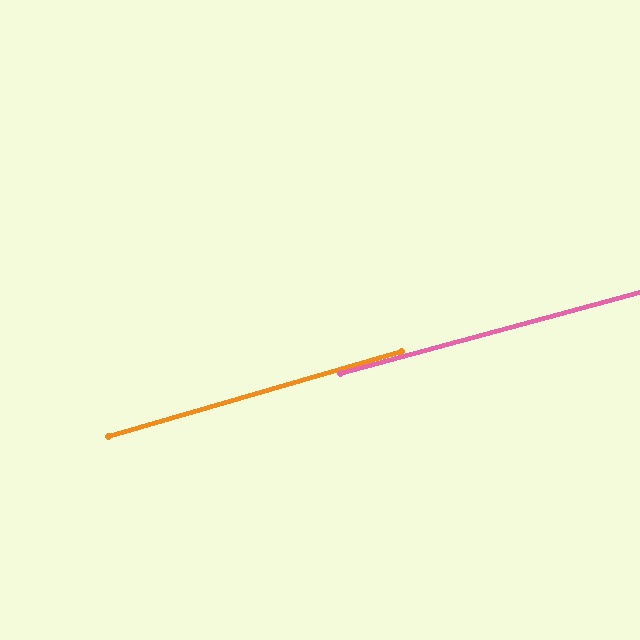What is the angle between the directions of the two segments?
Approximately 1 degree.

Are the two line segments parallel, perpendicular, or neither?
Parallel — their directions differ by only 1.1°.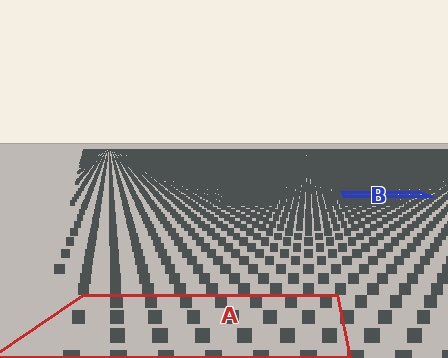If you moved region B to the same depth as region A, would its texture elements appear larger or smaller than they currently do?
They would appear larger. At a closer depth, the same texture elements are projected at a bigger on-screen size.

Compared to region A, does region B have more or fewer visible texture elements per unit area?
Region B has more texture elements per unit area — they are packed more densely because it is farther away.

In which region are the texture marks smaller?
The texture marks are smaller in region B, because it is farther away.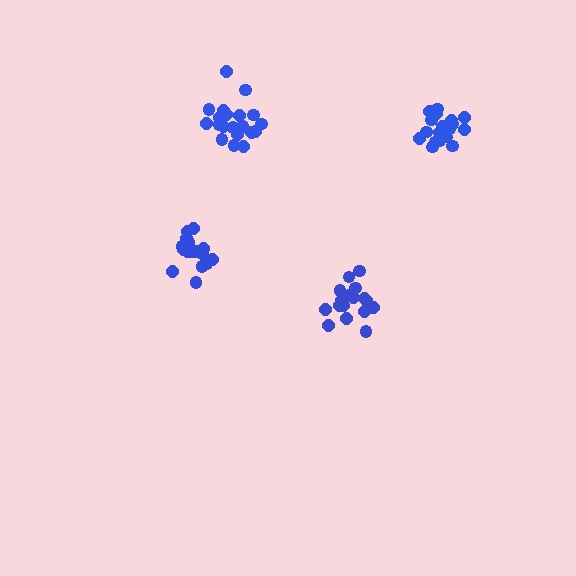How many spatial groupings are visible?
There are 4 spatial groupings.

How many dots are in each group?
Group 1: 18 dots, Group 2: 19 dots, Group 3: 19 dots, Group 4: 20 dots (76 total).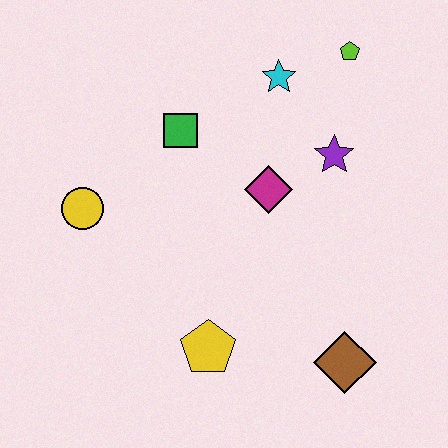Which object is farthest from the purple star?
The yellow circle is farthest from the purple star.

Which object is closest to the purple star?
The magenta diamond is closest to the purple star.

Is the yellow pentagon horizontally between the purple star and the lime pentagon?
No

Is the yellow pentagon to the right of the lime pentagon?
No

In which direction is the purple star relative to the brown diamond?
The purple star is above the brown diamond.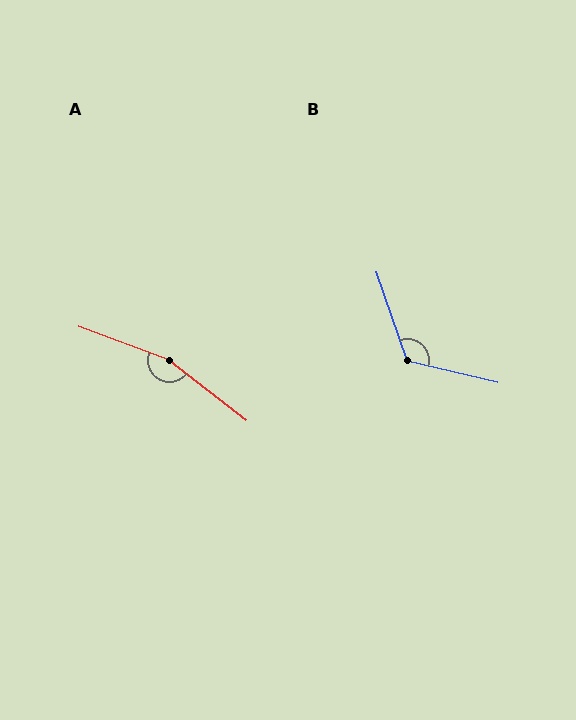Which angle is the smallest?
B, at approximately 123 degrees.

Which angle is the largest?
A, at approximately 162 degrees.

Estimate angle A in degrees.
Approximately 162 degrees.